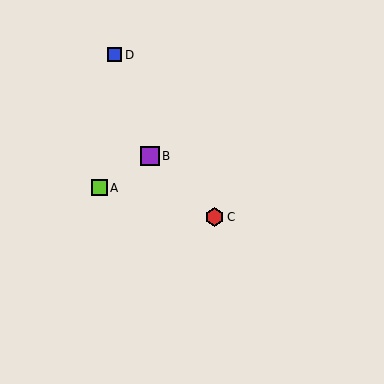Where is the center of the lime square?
The center of the lime square is at (99, 188).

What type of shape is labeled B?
Shape B is a purple square.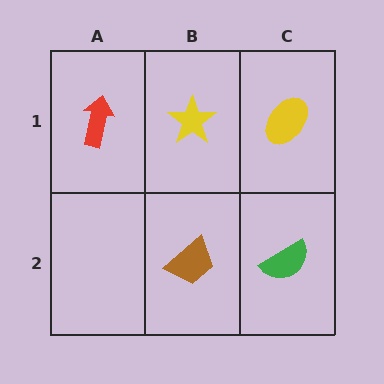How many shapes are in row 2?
2 shapes.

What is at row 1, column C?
A yellow ellipse.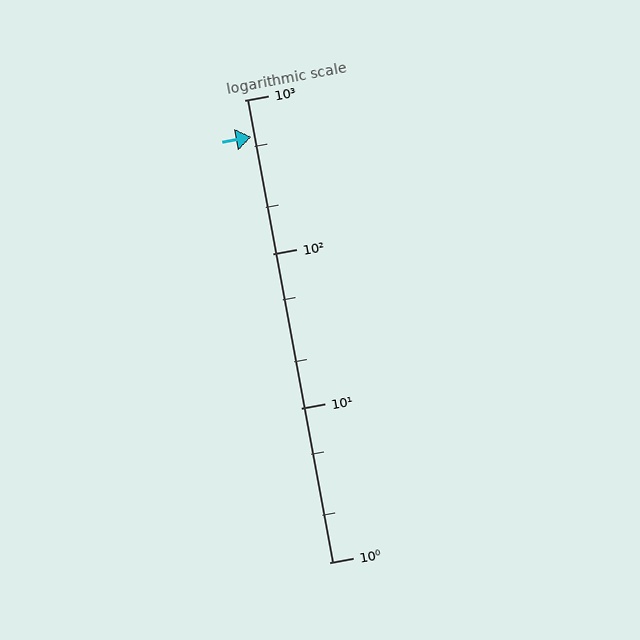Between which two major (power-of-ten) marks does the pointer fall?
The pointer is between 100 and 1000.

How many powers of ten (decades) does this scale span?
The scale spans 3 decades, from 1 to 1000.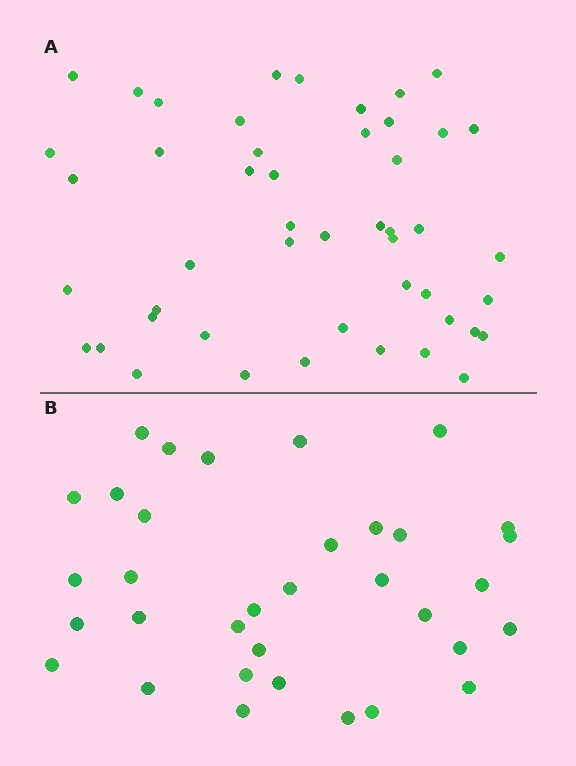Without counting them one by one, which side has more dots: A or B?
Region A (the top region) has more dots.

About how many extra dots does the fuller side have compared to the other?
Region A has approximately 15 more dots than region B.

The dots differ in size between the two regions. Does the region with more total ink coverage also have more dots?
No. Region B has more total ink coverage because its dots are larger, but region A actually contains more individual dots. Total area can be misleading — the number of items is what matters here.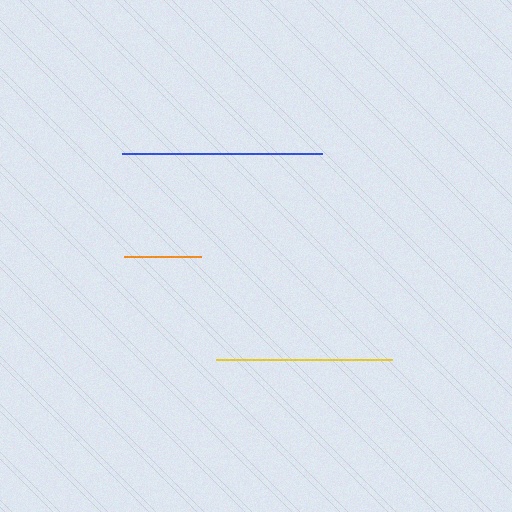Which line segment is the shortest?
The orange line is the shortest at approximately 77 pixels.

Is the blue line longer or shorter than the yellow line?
The blue line is longer than the yellow line.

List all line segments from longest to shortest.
From longest to shortest: blue, yellow, orange.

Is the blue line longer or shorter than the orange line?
The blue line is longer than the orange line.